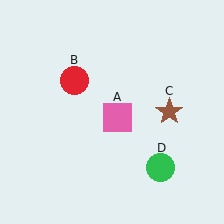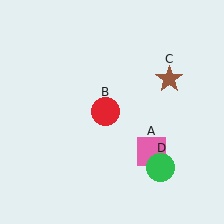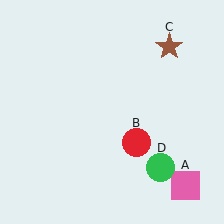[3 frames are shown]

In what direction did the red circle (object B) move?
The red circle (object B) moved down and to the right.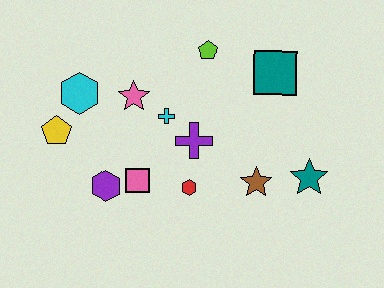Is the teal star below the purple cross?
Yes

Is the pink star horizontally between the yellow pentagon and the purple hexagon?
No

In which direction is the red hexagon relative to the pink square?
The red hexagon is to the right of the pink square.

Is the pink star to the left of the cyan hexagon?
No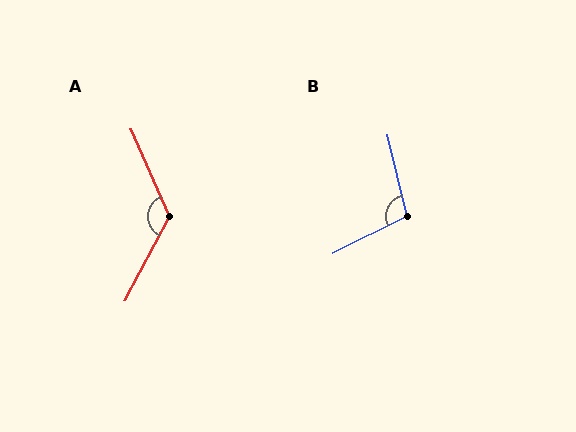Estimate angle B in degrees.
Approximately 103 degrees.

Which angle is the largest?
A, at approximately 129 degrees.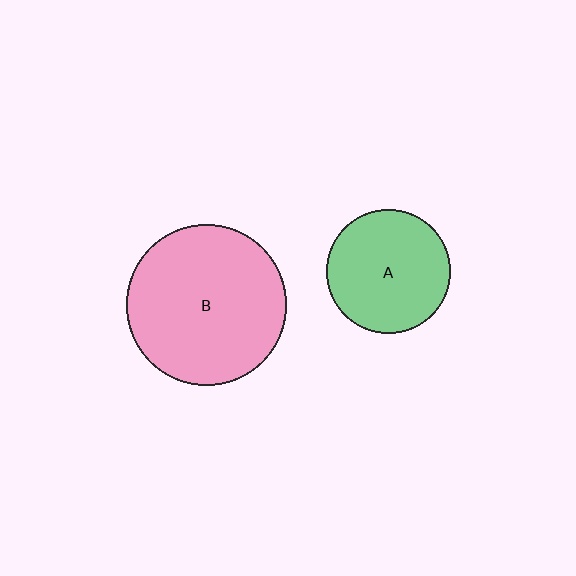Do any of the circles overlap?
No, none of the circles overlap.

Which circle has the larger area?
Circle B (pink).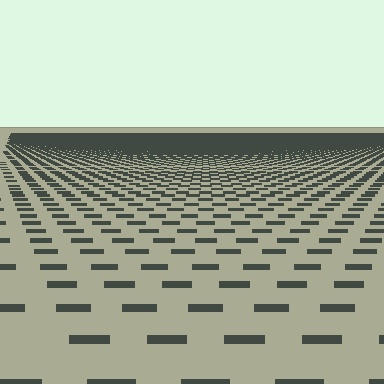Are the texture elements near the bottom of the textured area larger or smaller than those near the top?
Larger. Near the bottom, elements are closer to the viewer and appear at a bigger on-screen size.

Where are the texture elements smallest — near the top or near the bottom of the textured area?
Near the top.